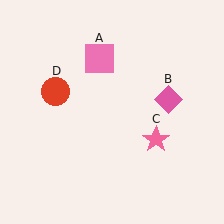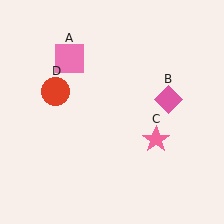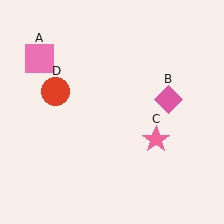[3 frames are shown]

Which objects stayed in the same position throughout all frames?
Pink diamond (object B) and pink star (object C) and red circle (object D) remained stationary.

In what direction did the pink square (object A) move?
The pink square (object A) moved left.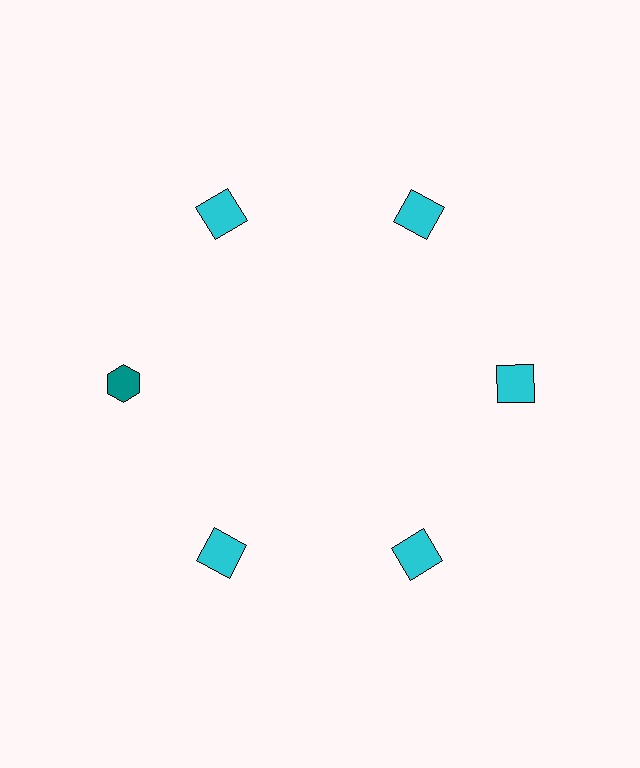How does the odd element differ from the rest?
It differs in both color (teal instead of cyan) and shape (hexagon instead of square).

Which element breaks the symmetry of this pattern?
The teal hexagon at roughly the 9 o'clock position breaks the symmetry. All other shapes are cyan squares.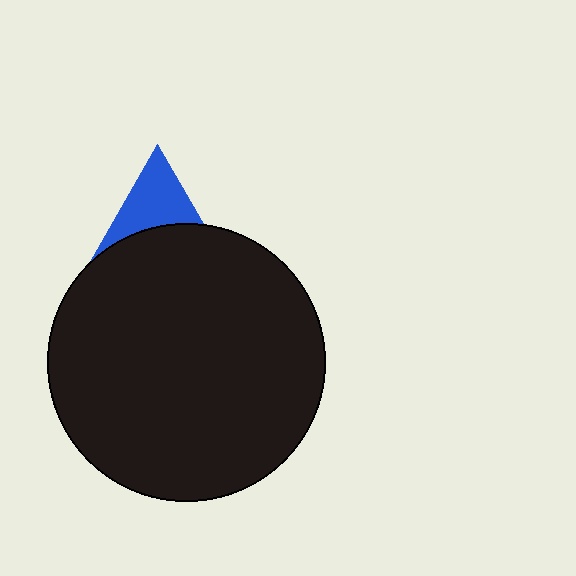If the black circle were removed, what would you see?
You would see the complete blue triangle.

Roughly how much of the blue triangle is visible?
About half of it is visible (roughly 53%).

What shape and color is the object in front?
The object in front is a black circle.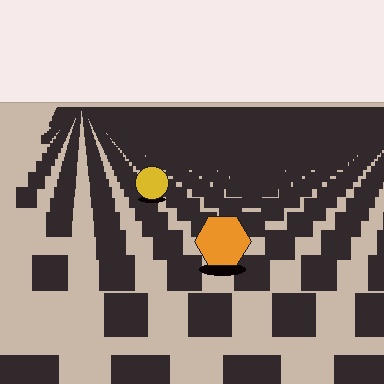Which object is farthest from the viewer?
The yellow circle is farthest from the viewer. It appears smaller and the ground texture around it is denser.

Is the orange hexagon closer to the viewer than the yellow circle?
Yes. The orange hexagon is closer — you can tell from the texture gradient: the ground texture is coarser near it.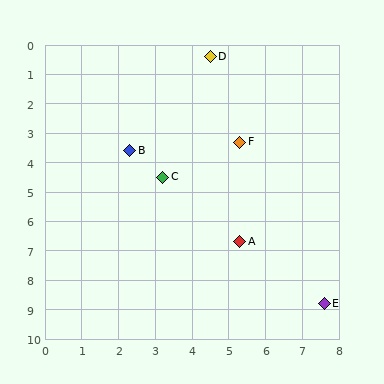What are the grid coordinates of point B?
Point B is at approximately (2.3, 3.6).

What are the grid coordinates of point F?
Point F is at approximately (5.3, 3.3).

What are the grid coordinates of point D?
Point D is at approximately (4.5, 0.4).